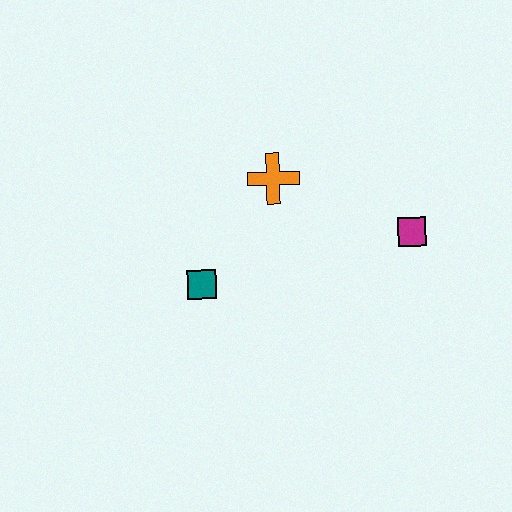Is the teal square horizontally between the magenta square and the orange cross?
No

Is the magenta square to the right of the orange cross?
Yes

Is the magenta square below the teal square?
No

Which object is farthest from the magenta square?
The teal square is farthest from the magenta square.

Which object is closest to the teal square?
The orange cross is closest to the teal square.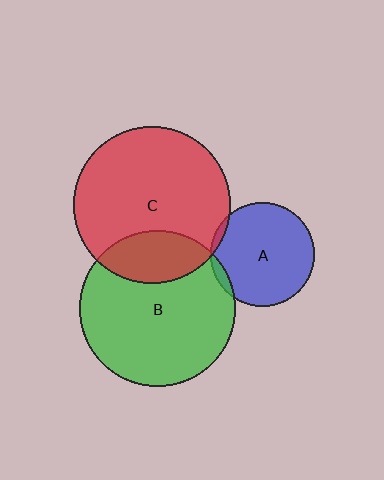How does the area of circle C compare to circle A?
Approximately 2.3 times.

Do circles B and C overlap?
Yes.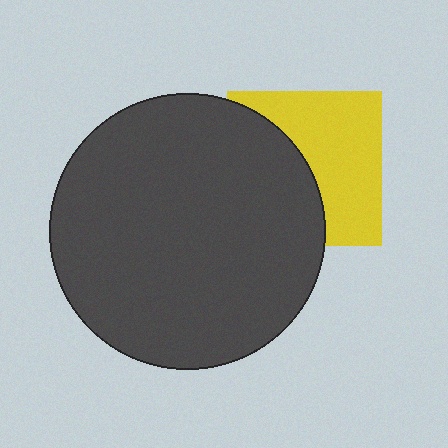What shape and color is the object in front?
The object in front is a dark gray circle.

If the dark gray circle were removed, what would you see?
You would see the complete yellow square.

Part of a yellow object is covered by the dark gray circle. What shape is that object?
It is a square.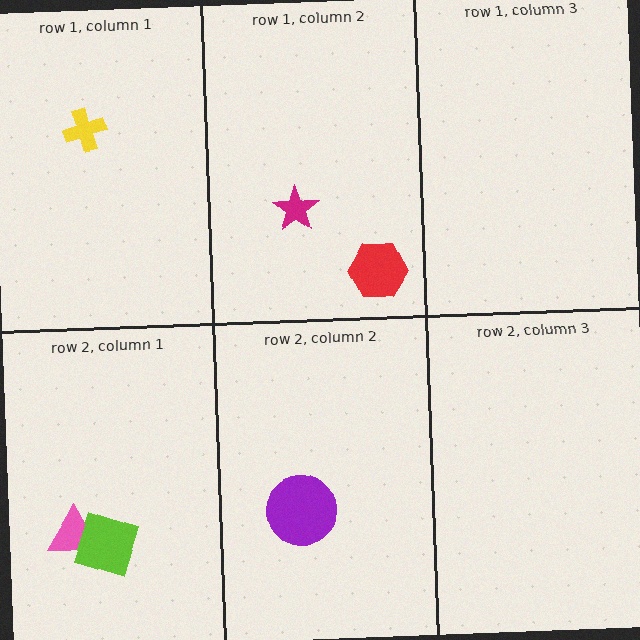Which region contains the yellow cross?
The row 1, column 1 region.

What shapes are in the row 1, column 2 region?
The magenta star, the red hexagon.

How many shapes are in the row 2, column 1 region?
2.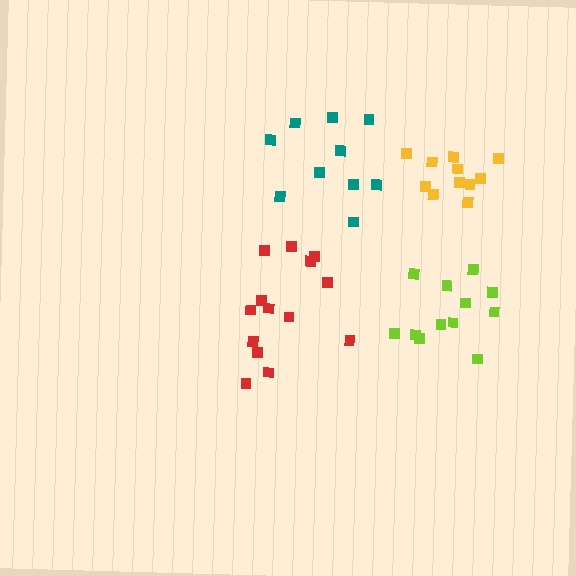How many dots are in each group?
Group 1: 12 dots, Group 2: 10 dots, Group 3: 14 dots, Group 4: 11 dots (47 total).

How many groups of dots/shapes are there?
There are 4 groups.